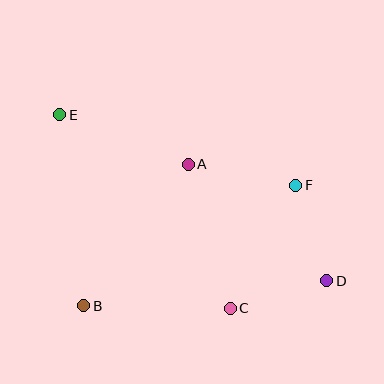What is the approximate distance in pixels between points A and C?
The distance between A and C is approximately 150 pixels.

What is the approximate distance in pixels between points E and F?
The distance between E and F is approximately 246 pixels.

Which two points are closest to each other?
Points C and D are closest to each other.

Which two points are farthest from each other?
Points D and E are farthest from each other.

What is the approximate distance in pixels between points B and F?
The distance between B and F is approximately 244 pixels.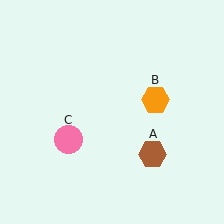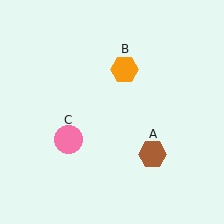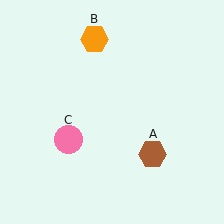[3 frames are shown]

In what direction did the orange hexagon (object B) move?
The orange hexagon (object B) moved up and to the left.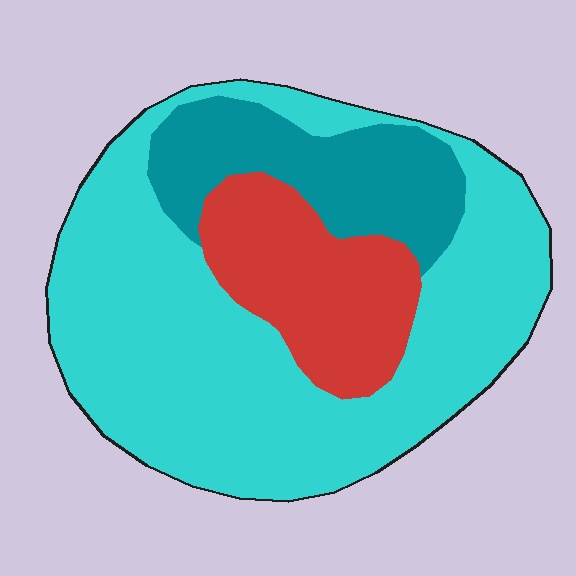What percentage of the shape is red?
Red covers 19% of the shape.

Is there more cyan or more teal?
Cyan.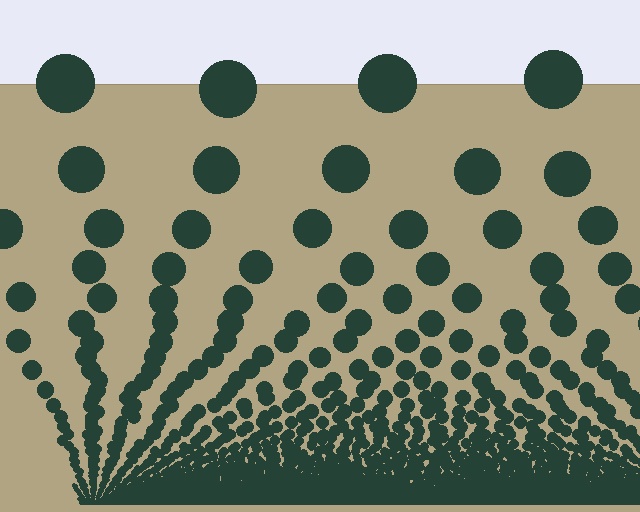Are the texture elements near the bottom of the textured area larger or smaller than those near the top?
Smaller. The gradient is inverted — elements near the bottom are smaller and denser.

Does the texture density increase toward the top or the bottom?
Density increases toward the bottom.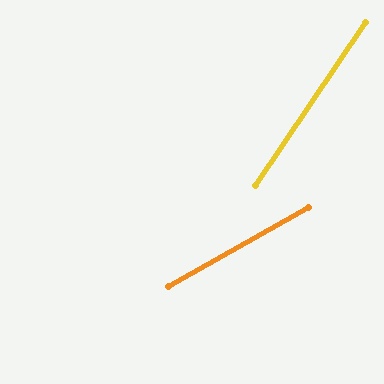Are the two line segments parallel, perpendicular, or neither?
Neither parallel nor perpendicular — they differ by about 26°.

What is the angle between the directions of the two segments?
Approximately 26 degrees.